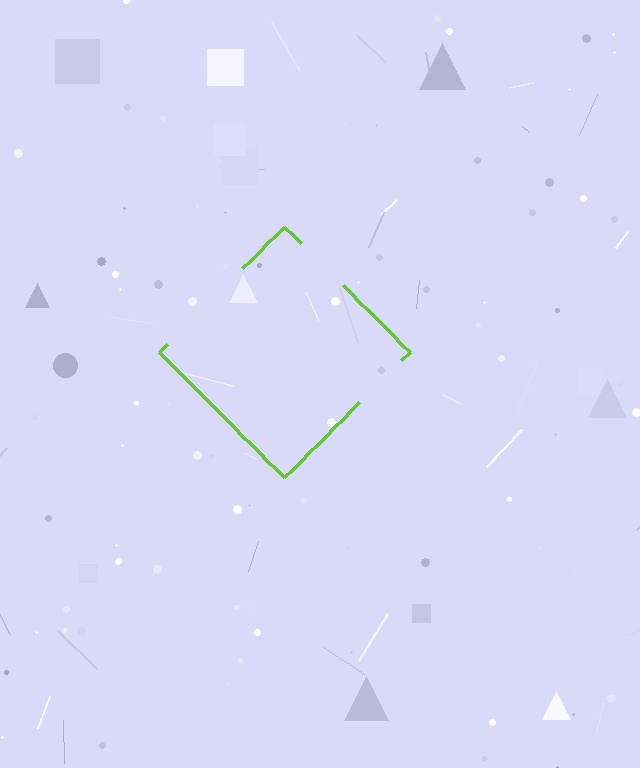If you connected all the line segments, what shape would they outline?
They would outline a diamond.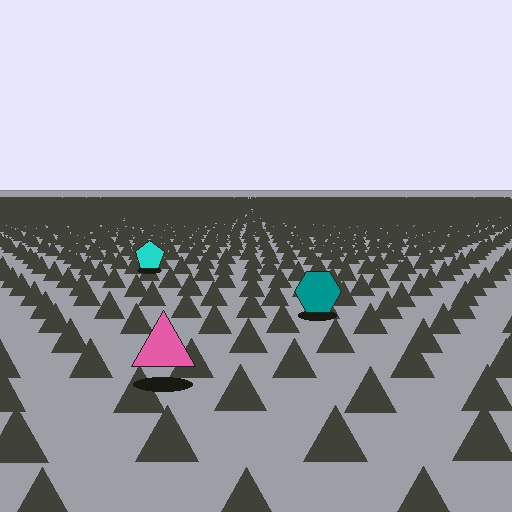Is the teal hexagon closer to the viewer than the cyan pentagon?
Yes. The teal hexagon is closer — you can tell from the texture gradient: the ground texture is coarser near it.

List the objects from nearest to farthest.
From nearest to farthest: the pink triangle, the teal hexagon, the cyan pentagon.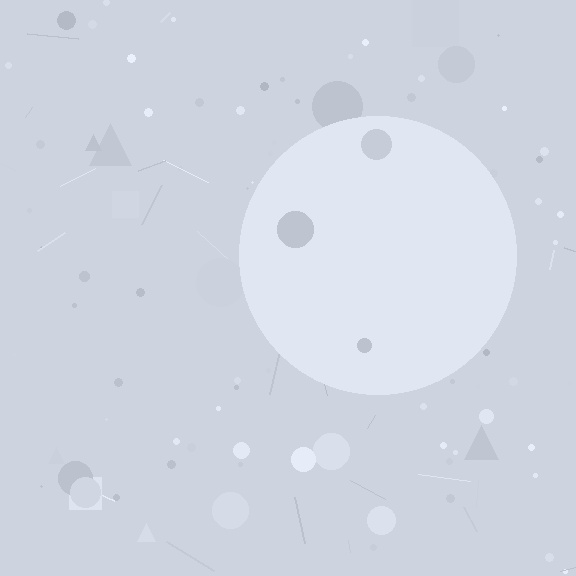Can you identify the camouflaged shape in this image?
The camouflaged shape is a circle.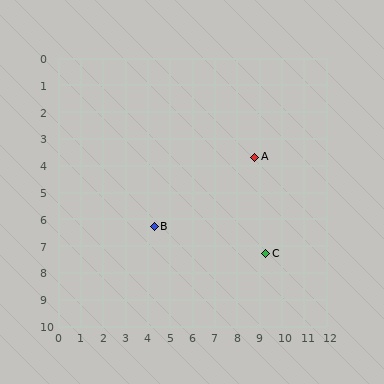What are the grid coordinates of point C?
Point C is at approximately (9.3, 7.3).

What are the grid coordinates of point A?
Point A is at approximately (8.8, 3.7).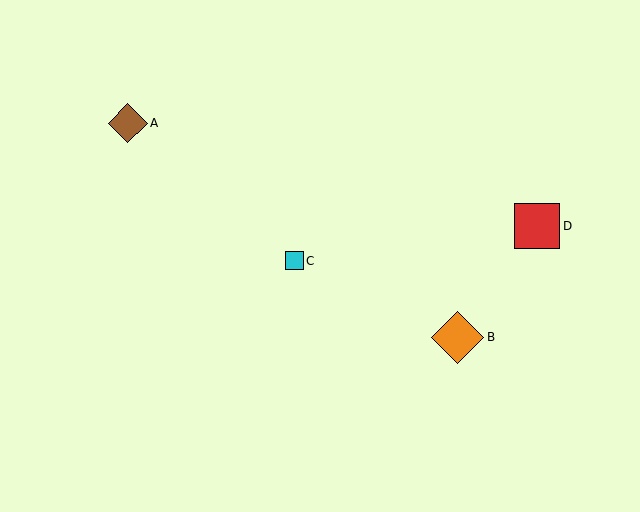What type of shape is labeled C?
Shape C is a cyan square.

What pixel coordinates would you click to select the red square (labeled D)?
Click at (537, 226) to select the red square D.